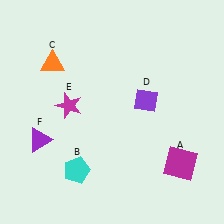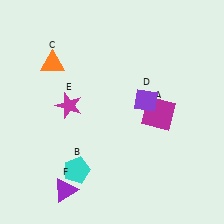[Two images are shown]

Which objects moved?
The objects that moved are: the magenta square (A), the purple triangle (F).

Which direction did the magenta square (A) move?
The magenta square (A) moved up.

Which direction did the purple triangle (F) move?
The purple triangle (F) moved down.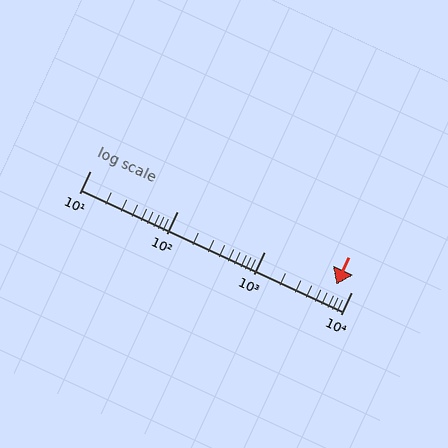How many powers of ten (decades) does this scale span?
The scale spans 3 decades, from 10 to 10000.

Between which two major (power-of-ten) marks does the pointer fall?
The pointer is between 1000 and 10000.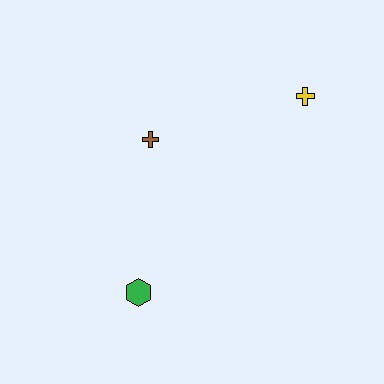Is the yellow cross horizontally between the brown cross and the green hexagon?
No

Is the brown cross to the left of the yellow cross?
Yes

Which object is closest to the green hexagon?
The brown cross is closest to the green hexagon.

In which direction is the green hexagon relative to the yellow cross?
The green hexagon is below the yellow cross.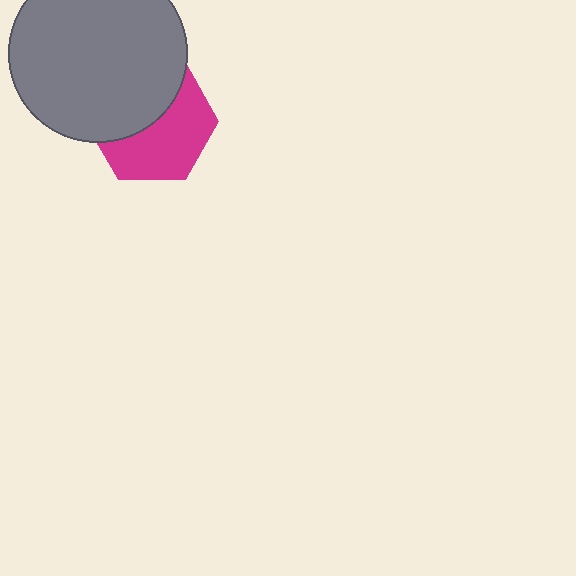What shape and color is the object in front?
The object in front is a gray circle.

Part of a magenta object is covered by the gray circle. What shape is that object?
It is a hexagon.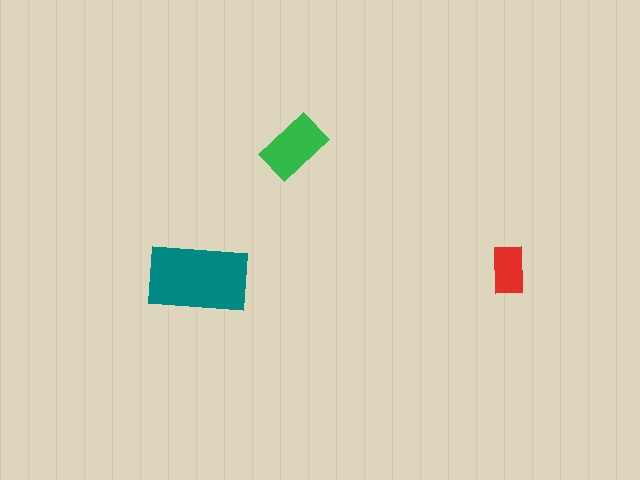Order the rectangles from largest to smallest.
the teal one, the green one, the red one.